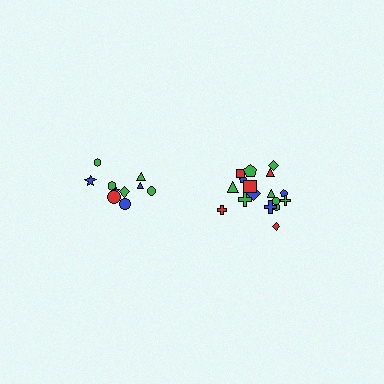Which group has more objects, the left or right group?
The right group.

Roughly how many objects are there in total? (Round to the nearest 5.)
Roughly 30 objects in total.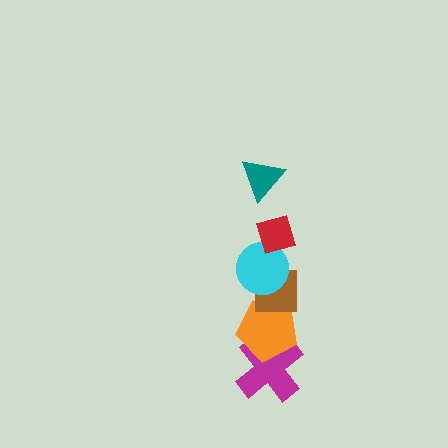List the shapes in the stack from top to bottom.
From top to bottom: the teal triangle, the red diamond, the cyan circle, the brown square, the orange pentagon, the magenta cross.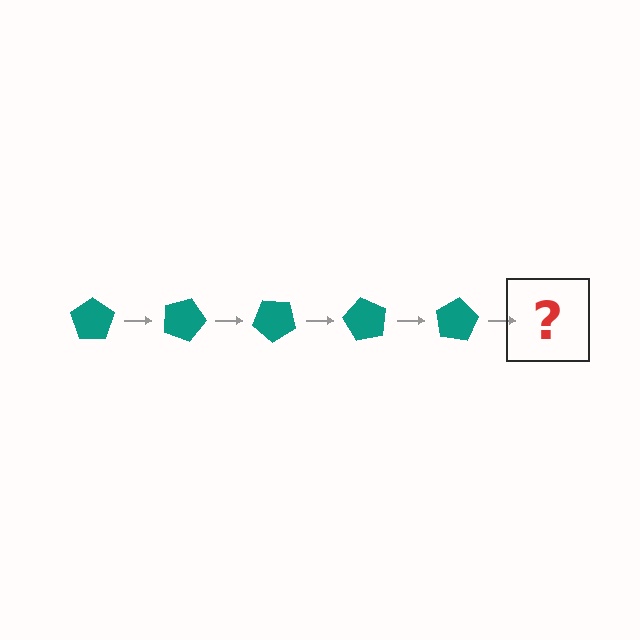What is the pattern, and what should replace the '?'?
The pattern is that the pentagon rotates 20 degrees each step. The '?' should be a teal pentagon rotated 100 degrees.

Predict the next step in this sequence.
The next step is a teal pentagon rotated 100 degrees.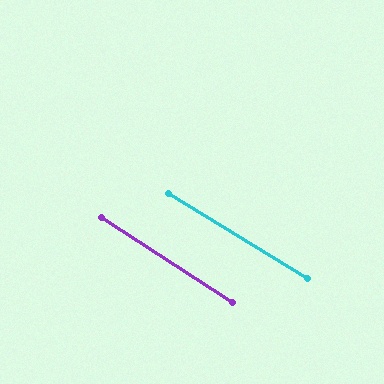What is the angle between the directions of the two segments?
Approximately 2 degrees.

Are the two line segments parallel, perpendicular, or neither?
Parallel — their directions differ by only 1.7°.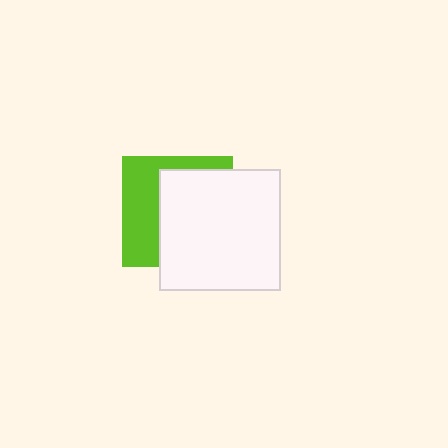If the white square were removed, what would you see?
You would see the complete lime square.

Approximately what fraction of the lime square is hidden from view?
Roughly 58% of the lime square is hidden behind the white square.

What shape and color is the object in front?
The object in front is a white square.